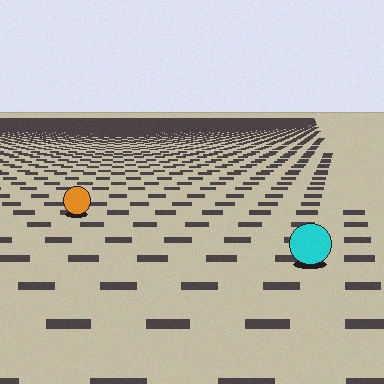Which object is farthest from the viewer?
The orange circle is farthest from the viewer. It appears smaller and the ground texture around it is denser.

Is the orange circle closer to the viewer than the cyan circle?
No. The cyan circle is closer — you can tell from the texture gradient: the ground texture is coarser near it.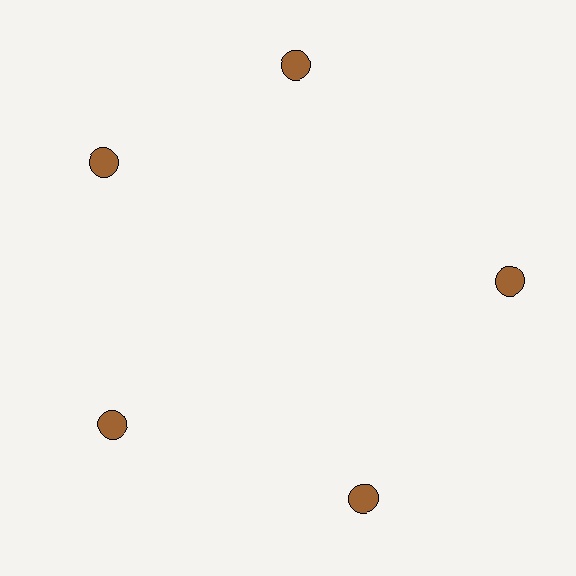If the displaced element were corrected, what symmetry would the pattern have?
It would have 5-fold rotational symmetry — the pattern would map onto itself every 72 degrees.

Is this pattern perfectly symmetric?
No. The 5 brown circles are arranged in a ring, but one element near the 1 o'clock position is rotated out of alignment along the ring, breaking the 5-fold rotational symmetry.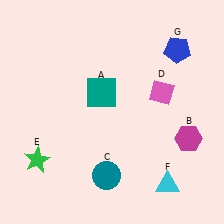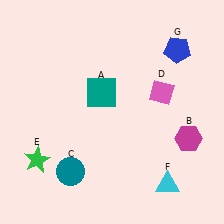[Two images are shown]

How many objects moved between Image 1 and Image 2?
1 object moved between the two images.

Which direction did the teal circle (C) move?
The teal circle (C) moved left.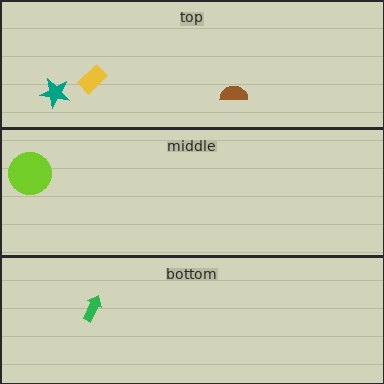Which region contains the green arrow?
The bottom region.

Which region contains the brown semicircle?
The top region.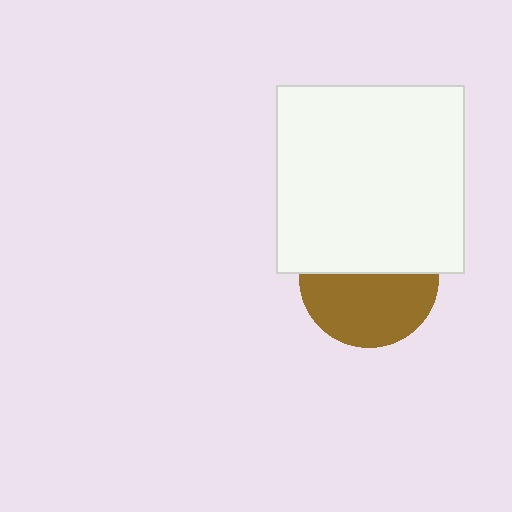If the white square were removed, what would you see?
You would see the complete brown circle.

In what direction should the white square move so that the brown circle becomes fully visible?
The white square should move up. That is the shortest direction to clear the overlap and leave the brown circle fully visible.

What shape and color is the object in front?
The object in front is a white square.